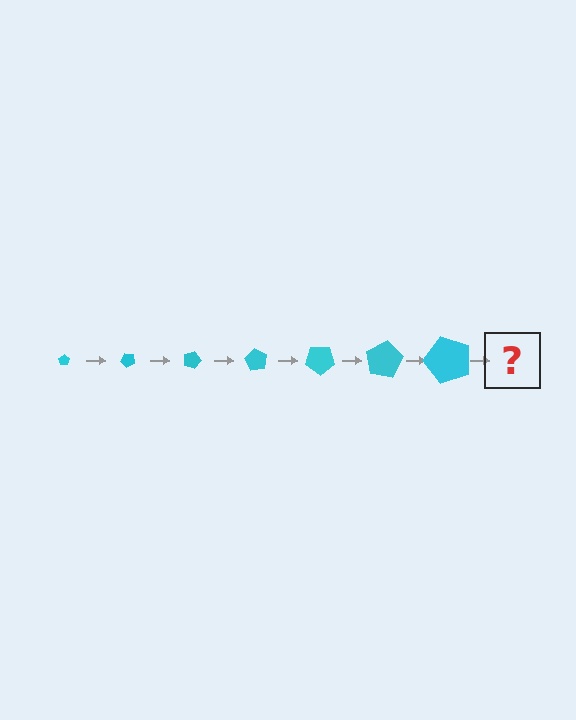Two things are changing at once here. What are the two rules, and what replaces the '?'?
The two rules are that the pentagon grows larger each step and it rotates 45 degrees each step. The '?' should be a pentagon, larger than the previous one and rotated 315 degrees from the start.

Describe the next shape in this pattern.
It should be a pentagon, larger than the previous one and rotated 315 degrees from the start.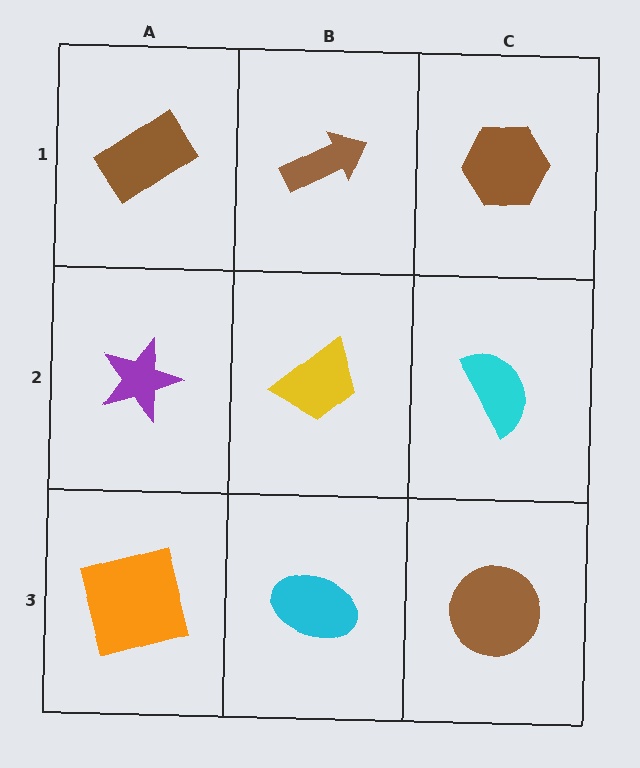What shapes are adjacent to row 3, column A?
A purple star (row 2, column A), a cyan ellipse (row 3, column B).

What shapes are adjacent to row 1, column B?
A yellow trapezoid (row 2, column B), a brown rectangle (row 1, column A), a brown hexagon (row 1, column C).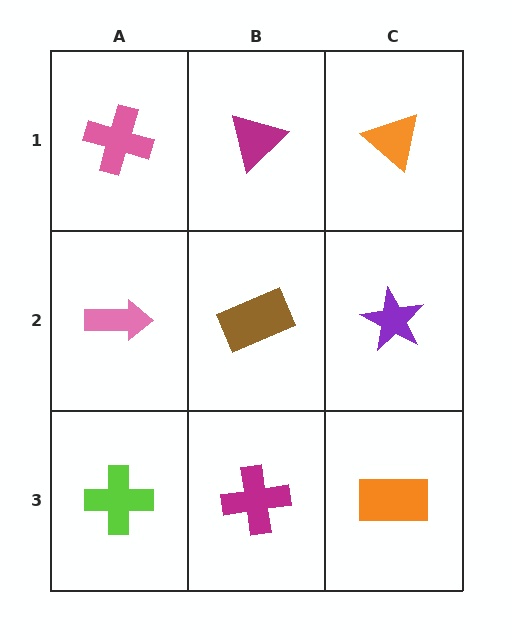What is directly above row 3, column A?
A pink arrow.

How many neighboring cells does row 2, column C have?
3.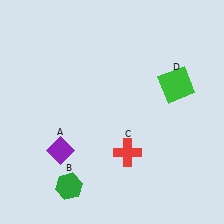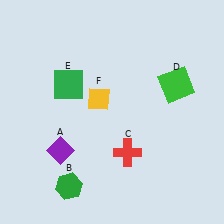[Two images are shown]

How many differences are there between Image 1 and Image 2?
There are 2 differences between the two images.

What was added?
A green square (E), a yellow diamond (F) were added in Image 2.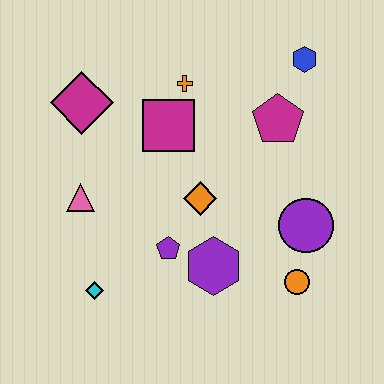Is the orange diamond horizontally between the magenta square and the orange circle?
Yes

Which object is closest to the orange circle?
The purple circle is closest to the orange circle.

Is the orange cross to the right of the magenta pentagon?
No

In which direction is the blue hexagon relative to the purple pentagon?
The blue hexagon is above the purple pentagon.